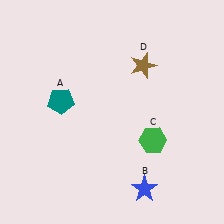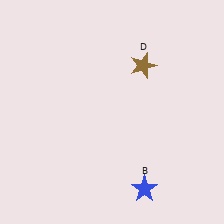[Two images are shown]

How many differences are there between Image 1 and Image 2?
There are 2 differences between the two images.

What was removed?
The green hexagon (C), the teal pentagon (A) were removed in Image 2.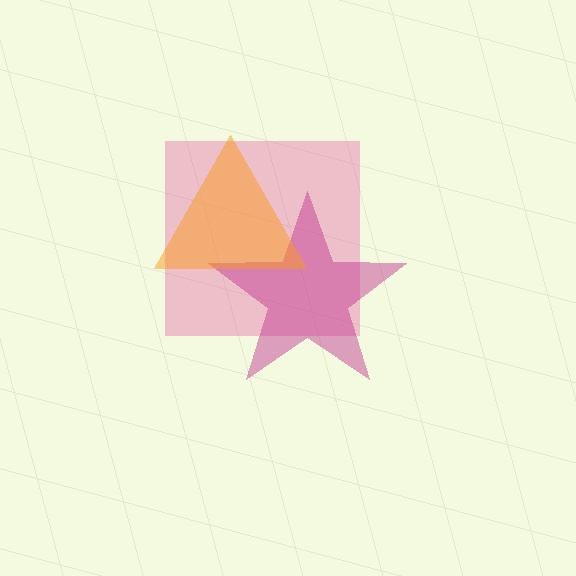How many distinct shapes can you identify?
There are 3 distinct shapes: a pink square, a magenta star, an orange triangle.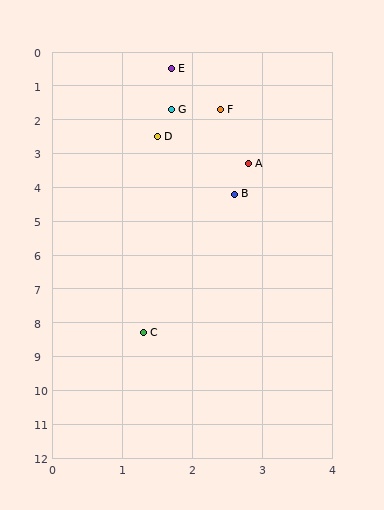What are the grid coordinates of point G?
Point G is at approximately (1.7, 1.7).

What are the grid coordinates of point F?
Point F is at approximately (2.4, 1.7).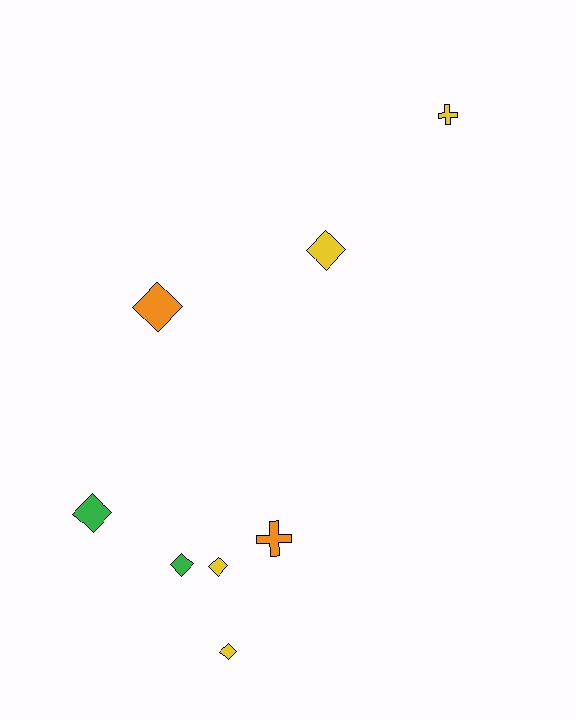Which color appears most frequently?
Yellow, with 4 objects.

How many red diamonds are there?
There are no red diamonds.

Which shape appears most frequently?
Diamond, with 6 objects.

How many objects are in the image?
There are 8 objects.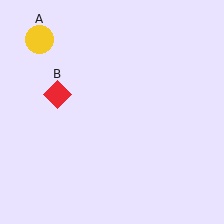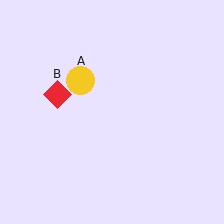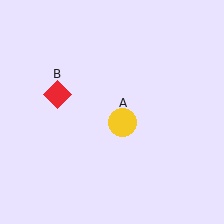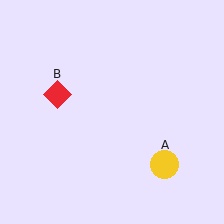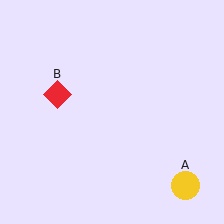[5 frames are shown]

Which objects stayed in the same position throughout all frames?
Red diamond (object B) remained stationary.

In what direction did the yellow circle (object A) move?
The yellow circle (object A) moved down and to the right.